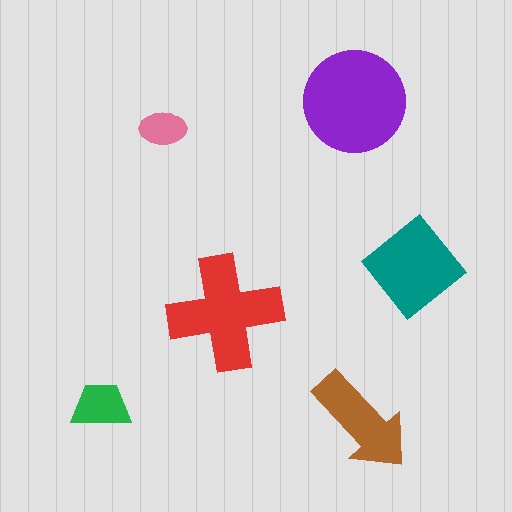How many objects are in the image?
There are 6 objects in the image.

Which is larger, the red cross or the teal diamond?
The red cross.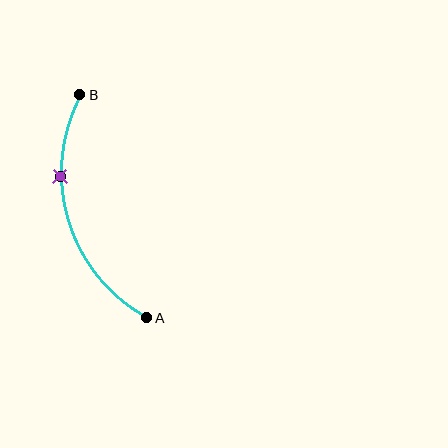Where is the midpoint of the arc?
The arc midpoint is the point on the curve farthest from the straight line joining A and B. It sits to the left of that line.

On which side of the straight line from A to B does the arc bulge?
The arc bulges to the left of the straight line connecting A and B.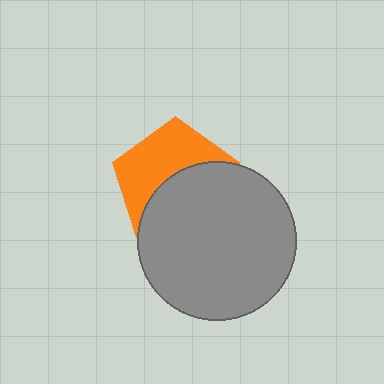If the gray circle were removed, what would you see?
You would see the complete orange pentagon.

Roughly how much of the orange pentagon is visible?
About half of it is visible (roughly 48%).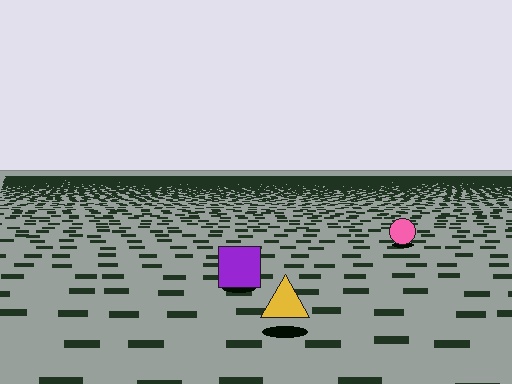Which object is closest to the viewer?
The yellow triangle is closest. The texture marks near it are larger and more spread out.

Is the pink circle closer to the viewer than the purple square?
No. The purple square is closer — you can tell from the texture gradient: the ground texture is coarser near it.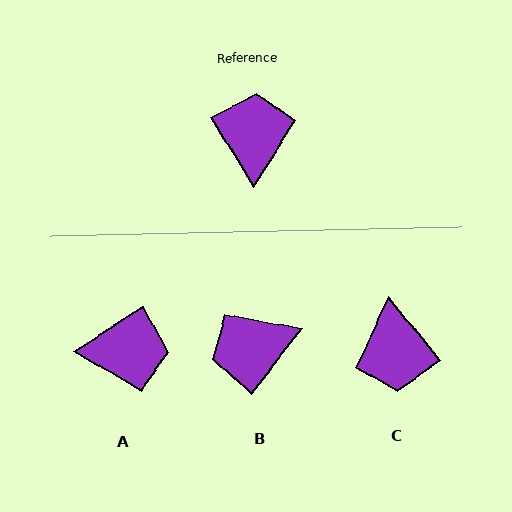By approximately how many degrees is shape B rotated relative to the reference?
Approximately 111 degrees counter-clockwise.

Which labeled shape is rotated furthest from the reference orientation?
C, about 173 degrees away.